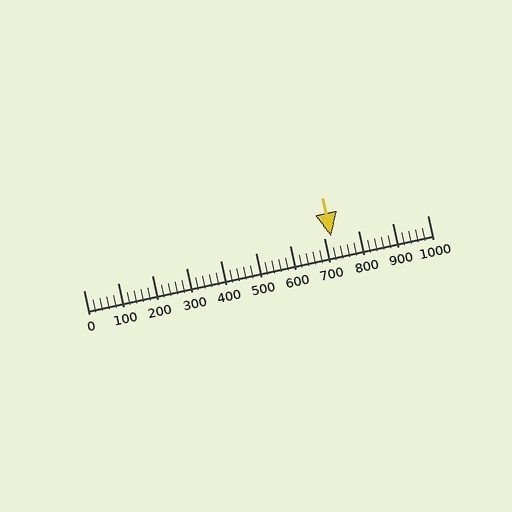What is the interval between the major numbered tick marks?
The major tick marks are spaced 100 units apart.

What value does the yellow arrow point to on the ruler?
The yellow arrow points to approximately 720.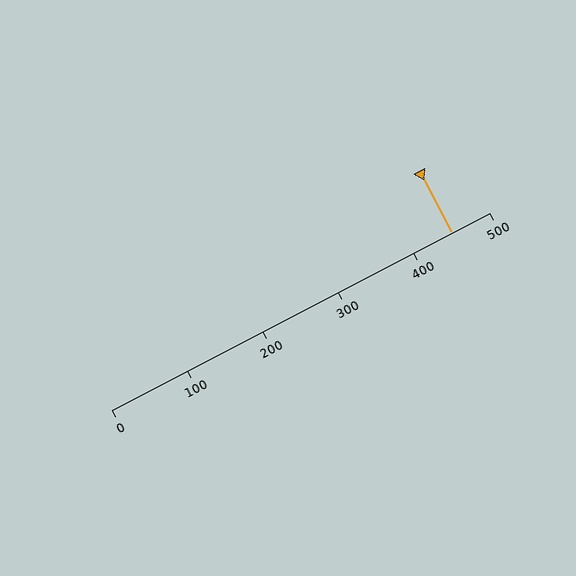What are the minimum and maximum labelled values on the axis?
The axis runs from 0 to 500.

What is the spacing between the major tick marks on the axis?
The major ticks are spaced 100 apart.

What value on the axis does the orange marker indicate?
The marker indicates approximately 450.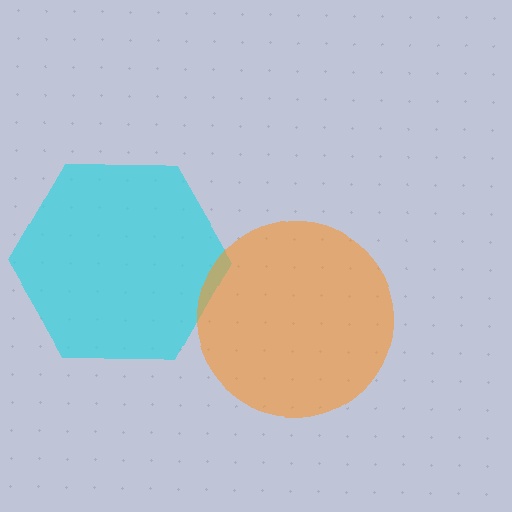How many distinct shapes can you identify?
There are 2 distinct shapes: a cyan hexagon, an orange circle.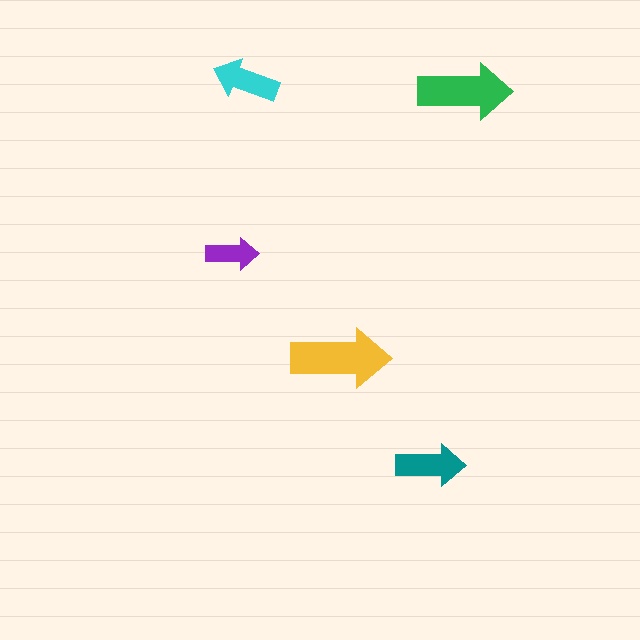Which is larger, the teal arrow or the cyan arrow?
The teal one.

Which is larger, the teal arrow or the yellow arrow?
The yellow one.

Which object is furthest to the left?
The purple arrow is leftmost.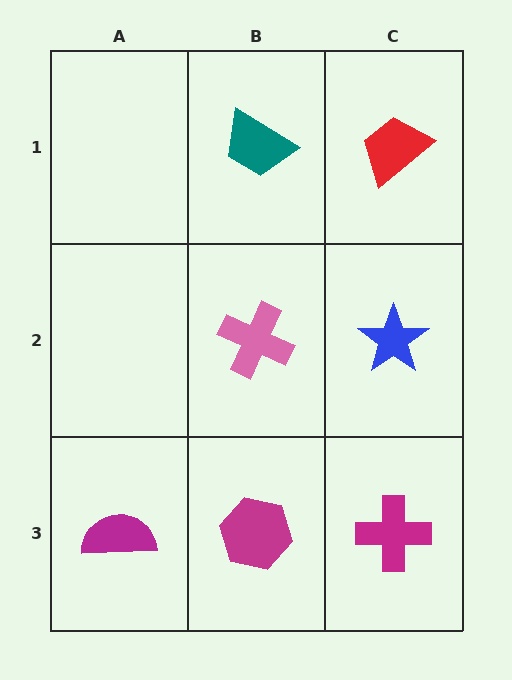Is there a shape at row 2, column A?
No, that cell is empty.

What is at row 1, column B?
A teal trapezoid.